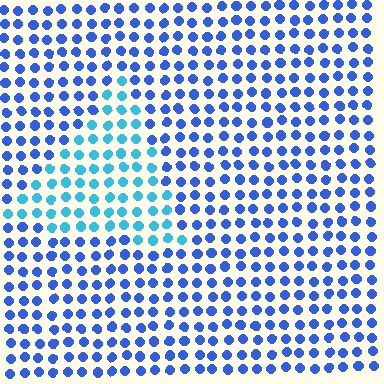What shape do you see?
I see a triangle.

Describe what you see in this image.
The image is filled with small blue elements in a uniform arrangement. A triangle-shaped region is visible where the elements are tinted to a slightly different hue, forming a subtle color boundary.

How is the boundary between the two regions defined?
The boundary is defined purely by a slight shift in hue (about 35 degrees). Spacing, size, and orientation are identical on both sides.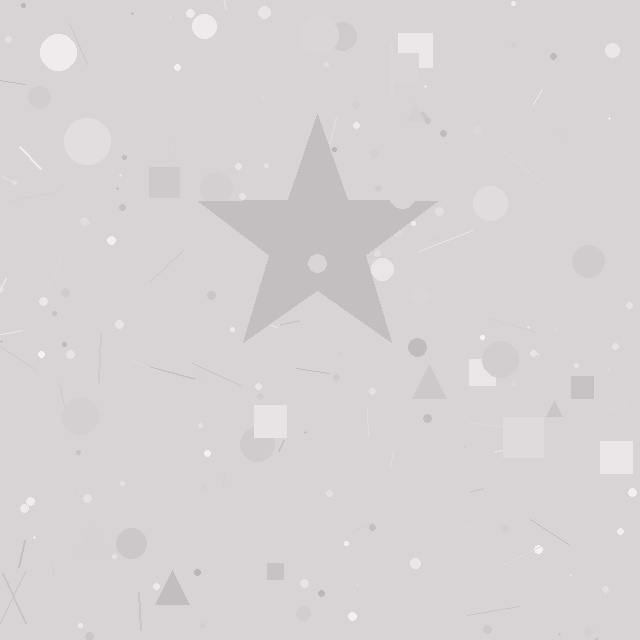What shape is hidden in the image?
A star is hidden in the image.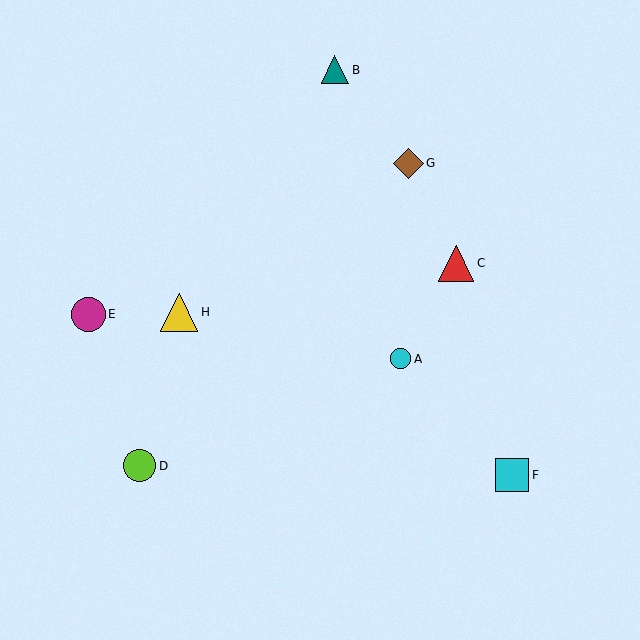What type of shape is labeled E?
Shape E is a magenta circle.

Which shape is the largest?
The yellow triangle (labeled H) is the largest.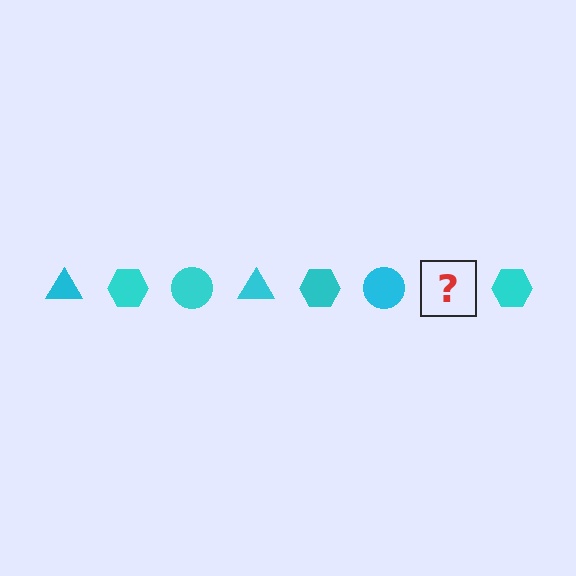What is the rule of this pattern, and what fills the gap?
The rule is that the pattern cycles through triangle, hexagon, circle shapes in cyan. The gap should be filled with a cyan triangle.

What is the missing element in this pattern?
The missing element is a cyan triangle.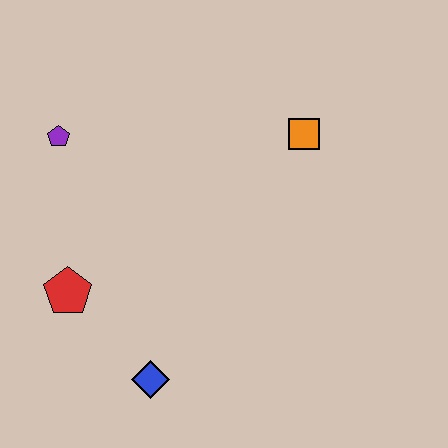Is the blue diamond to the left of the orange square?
Yes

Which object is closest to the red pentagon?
The blue diamond is closest to the red pentagon.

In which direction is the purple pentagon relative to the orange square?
The purple pentagon is to the left of the orange square.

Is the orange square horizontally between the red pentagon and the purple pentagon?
No